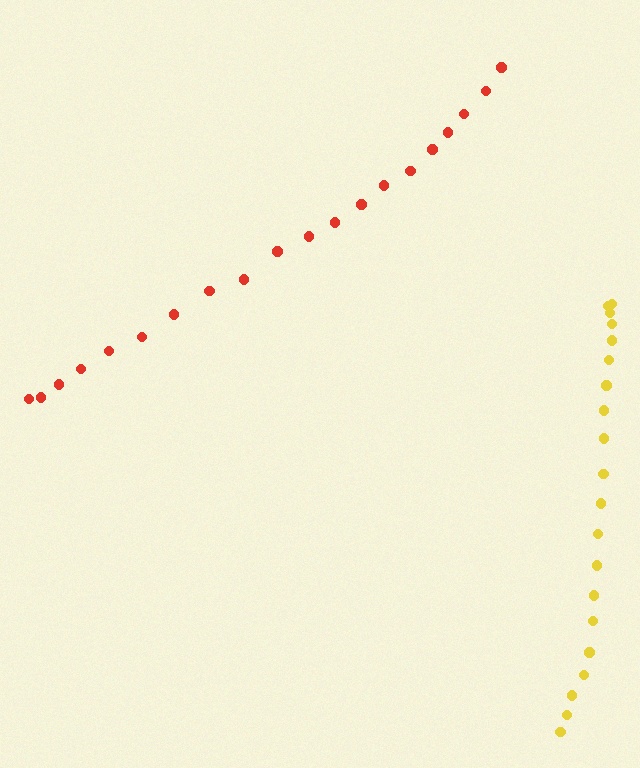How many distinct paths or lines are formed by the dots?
There are 2 distinct paths.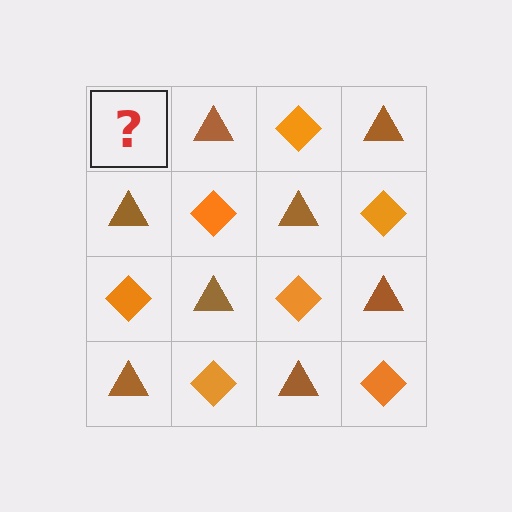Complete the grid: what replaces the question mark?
The question mark should be replaced with an orange diamond.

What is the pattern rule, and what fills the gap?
The rule is that it alternates orange diamond and brown triangle in a checkerboard pattern. The gap should be filled with an orange diamond.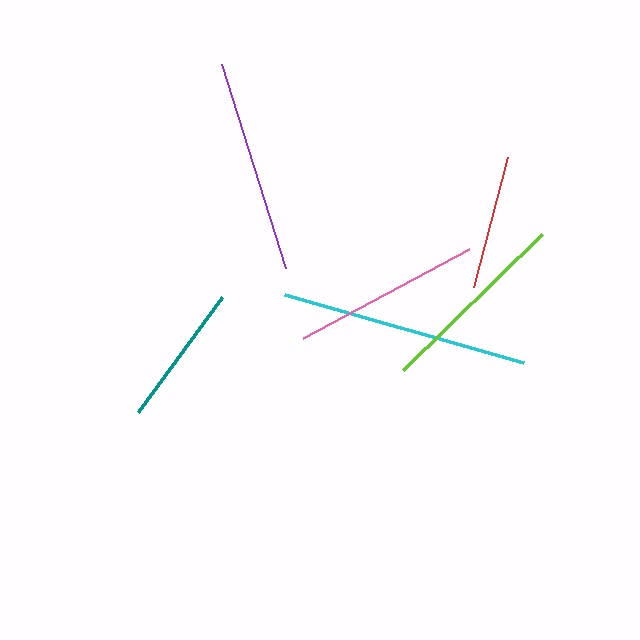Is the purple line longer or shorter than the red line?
The purple line is longer than the red line.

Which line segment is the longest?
The cyan line is the longest at approximately 249 pixels.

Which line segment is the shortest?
The red line is the shortest at approximately 134 pixels.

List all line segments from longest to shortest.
From longest to shortest: cyan, purple, lime, pink, teal, red.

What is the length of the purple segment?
The purple segment is approximately 214 pixels long.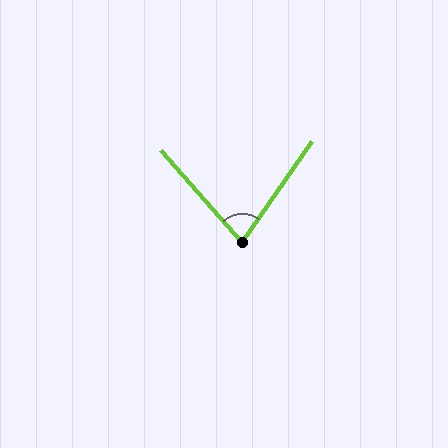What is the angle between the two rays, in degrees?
Approximately 76 degrees.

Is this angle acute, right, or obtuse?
It is acute.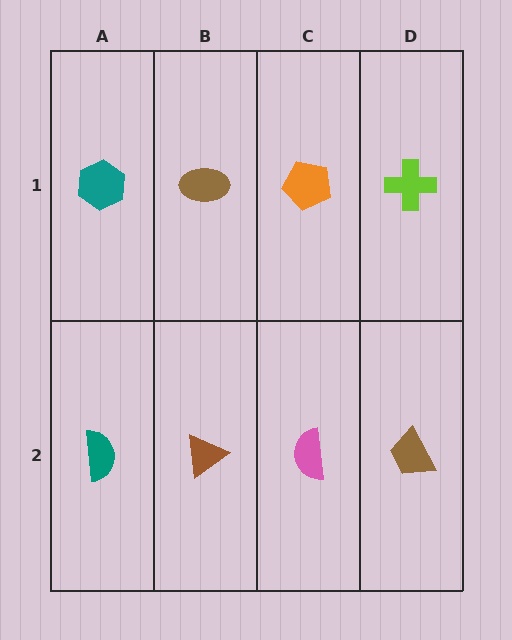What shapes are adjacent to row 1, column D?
A brown trapezoid (row 2, column D), an orange pentagon (row 1, column C).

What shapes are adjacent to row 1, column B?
A brown triangle (row 2, column B), a teal hexagon (row 1, column A), an orange pentagon (row 1, column C).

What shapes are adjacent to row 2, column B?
A brown ellipse (row 1, column B), a teal semicircle (row 2, column A), a pink semicircle (row 2, column C).